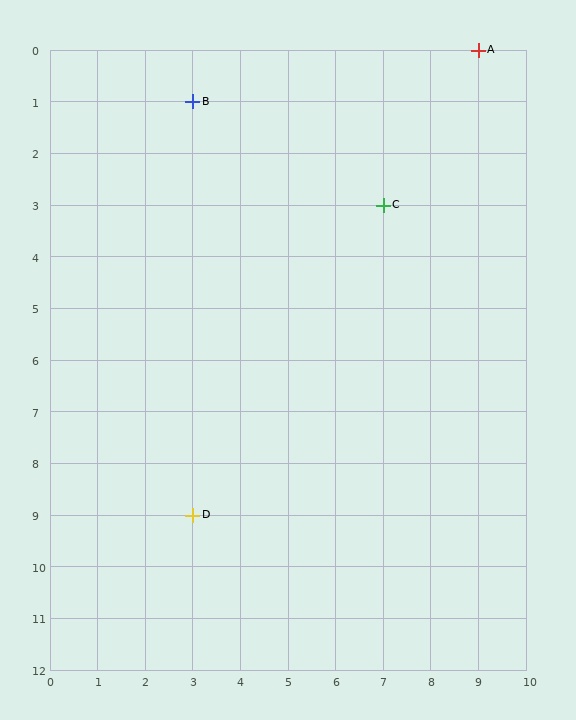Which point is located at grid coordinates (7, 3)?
Point C is at (7, 3).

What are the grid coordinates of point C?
Point C is at grid coordinates (7, 3).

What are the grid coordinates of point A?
Point A is at grid coordinates (9, 0).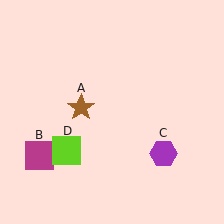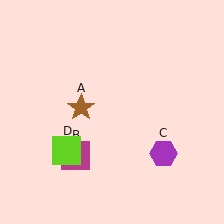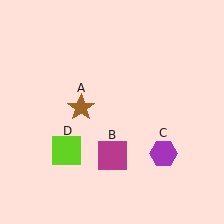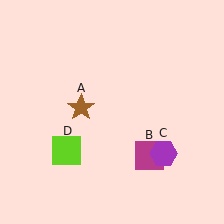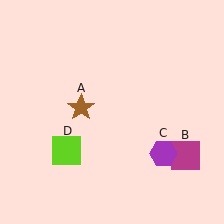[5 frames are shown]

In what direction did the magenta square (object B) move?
The magenta square (object B) moved right.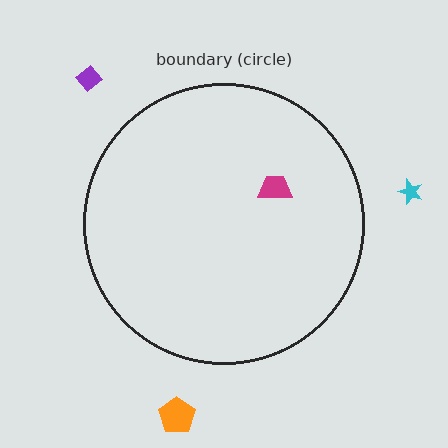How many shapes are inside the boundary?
1 inside, 3 outside.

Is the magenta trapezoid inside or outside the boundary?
Inside.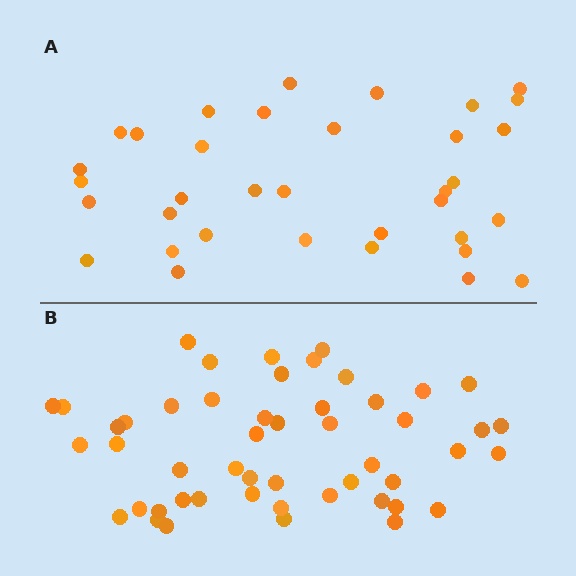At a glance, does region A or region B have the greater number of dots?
Region B (the bottom region) has more dots.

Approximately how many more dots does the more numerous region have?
Region B has approximately 15 more dots than region A.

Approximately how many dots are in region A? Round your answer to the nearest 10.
About 40 dots. (The exact count is 35, which rounds to 40.)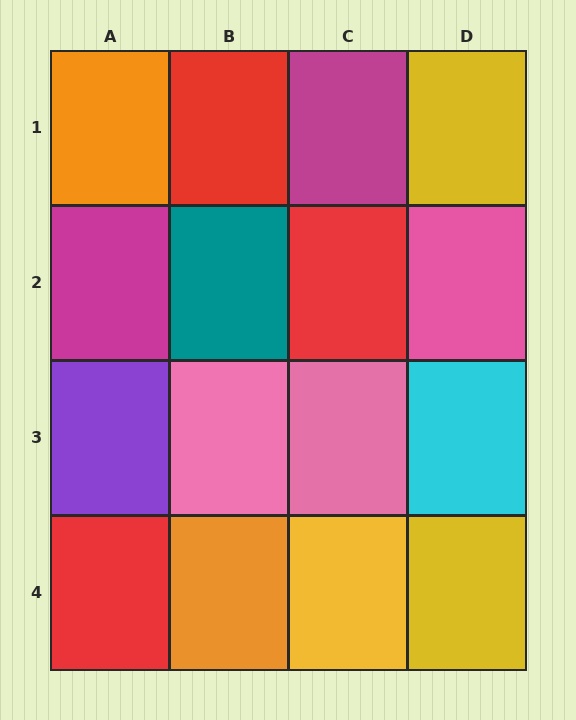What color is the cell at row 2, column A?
Magenta.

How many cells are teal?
1 cell is teal.